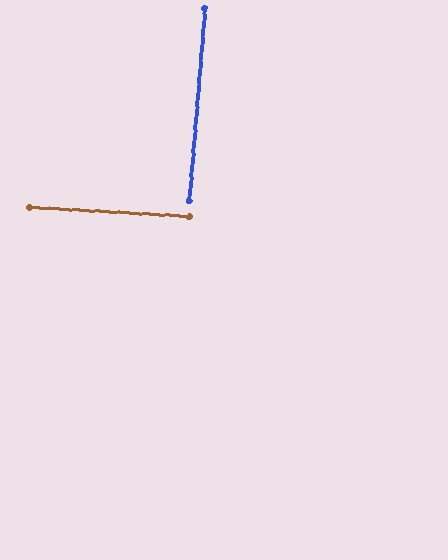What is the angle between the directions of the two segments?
Approximately 89 degrees.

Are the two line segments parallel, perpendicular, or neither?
Perpendicular — they meet at approximately 89°.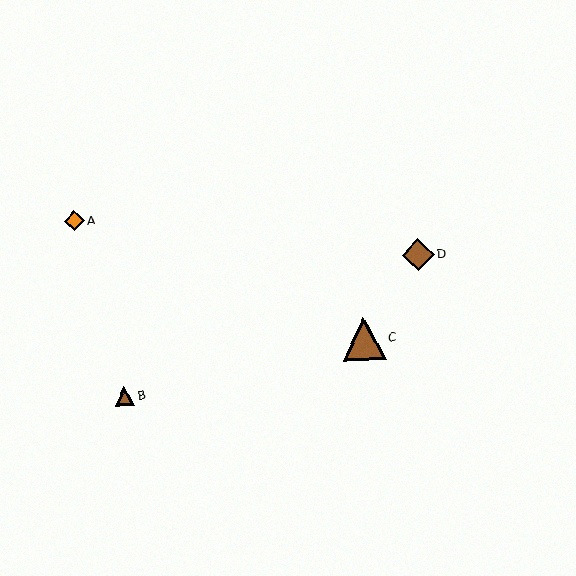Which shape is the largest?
The brown triangle (labeled C) is the largest.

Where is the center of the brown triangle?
The center of the brown triangle is at (124, 396).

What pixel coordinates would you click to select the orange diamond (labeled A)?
Click at (74, 221) to select the orange diamond A.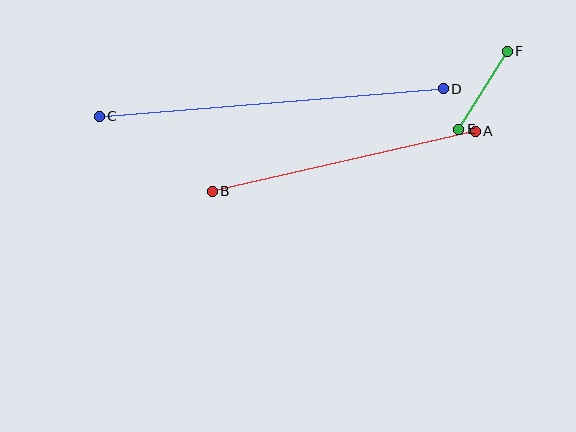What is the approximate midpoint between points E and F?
The midpoint is at approximately (483, 90) pixels.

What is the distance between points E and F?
The distance is approximately 92 pixels.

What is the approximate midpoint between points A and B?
The midpoint is at approximately (344, 161) pixels.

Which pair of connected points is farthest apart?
Points C and D are farthest apart.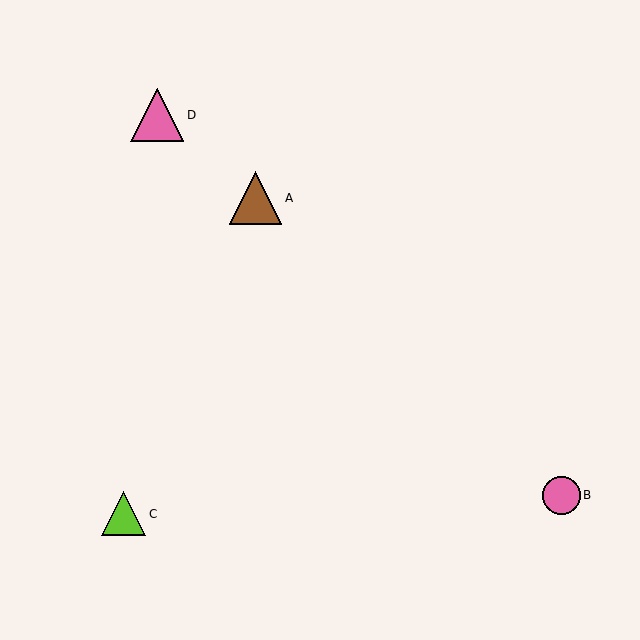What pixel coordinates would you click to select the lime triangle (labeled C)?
Click at (124, 514) to select the lime triangle C.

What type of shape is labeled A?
Shape A is a brown triangle.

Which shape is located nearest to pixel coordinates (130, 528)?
The lime triangle (labeled C) at (124, 514) is nearest to that location.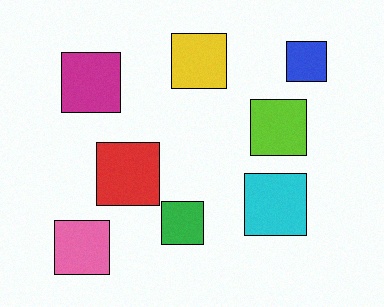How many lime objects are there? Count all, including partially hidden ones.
There is 1 lime object.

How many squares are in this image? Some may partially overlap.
There are 8 squares.